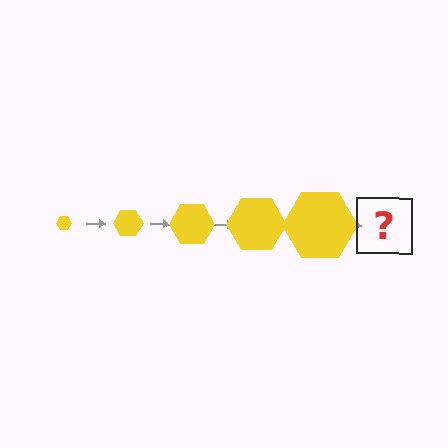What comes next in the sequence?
The next element should be a yellow hexagon, larger than the previous one.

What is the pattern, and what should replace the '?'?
The pattern is that the hexagon gets progressively larger each step. The '?' should be a yellow hexagon, larger than the previous one.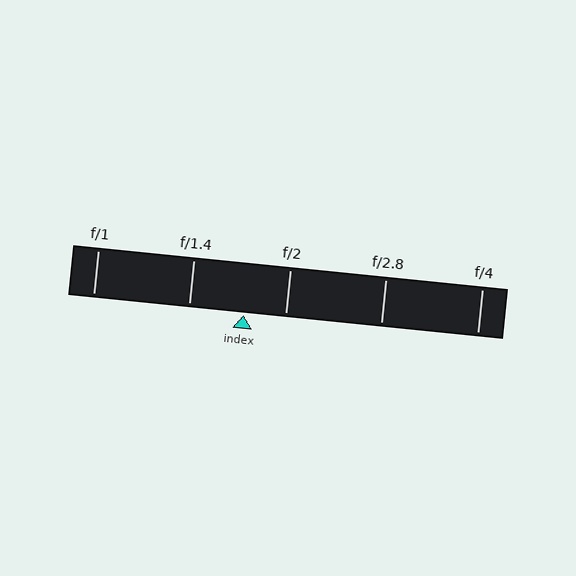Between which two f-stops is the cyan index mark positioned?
The index mark is between f/1.4 and f/2.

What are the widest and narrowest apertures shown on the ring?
The widest aperture shown is f/1 and the narrowest is f/4.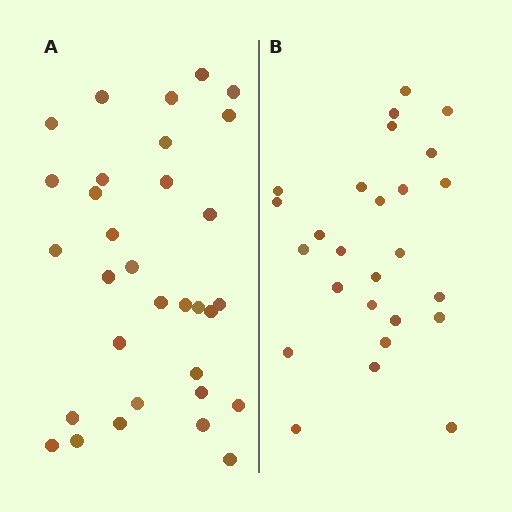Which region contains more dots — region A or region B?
Region A (the left region) has more dots.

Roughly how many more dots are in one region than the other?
Region A has about 6 more dots than region B.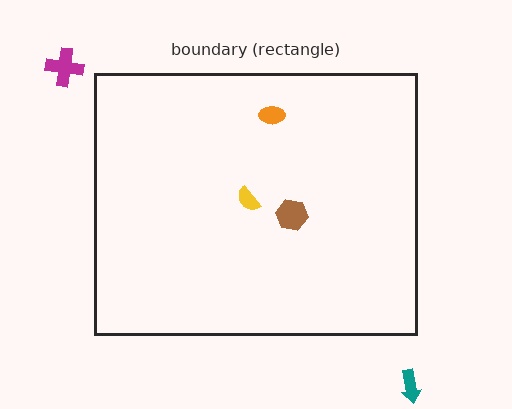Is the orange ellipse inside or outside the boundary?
Inside.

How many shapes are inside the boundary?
3 inside, 2 outside.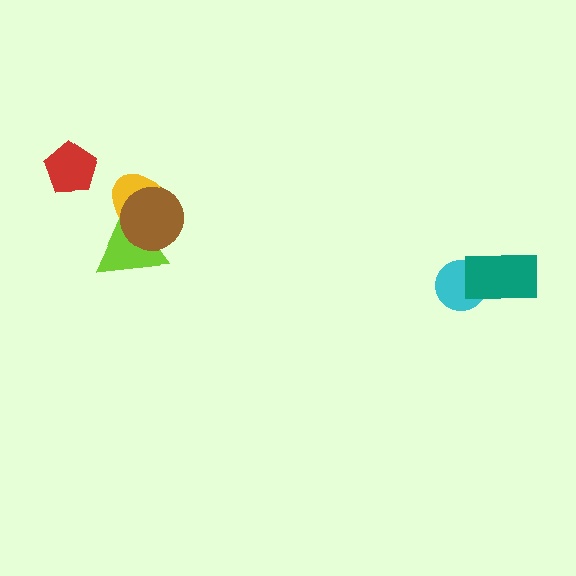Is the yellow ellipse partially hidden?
Yes, it is partially covered by another shape.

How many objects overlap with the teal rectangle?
1 object overlaps with the teal rectangle.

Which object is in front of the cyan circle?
The teal rectangle is in front of the cyan circle.